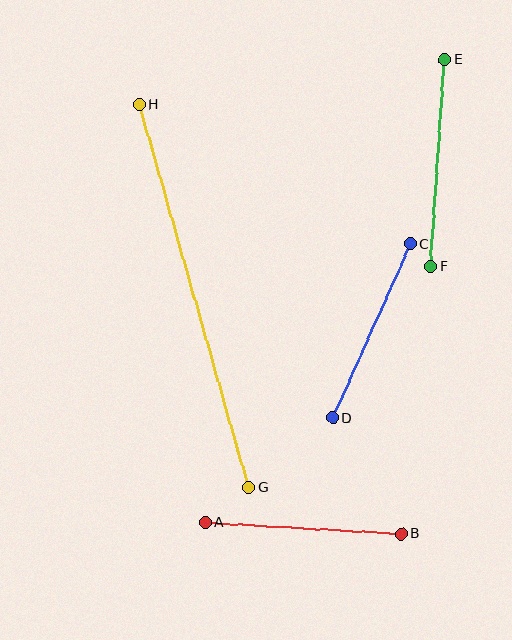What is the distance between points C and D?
The distance is approximately 191 pixels.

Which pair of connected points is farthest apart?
Points G and H are farthest apart.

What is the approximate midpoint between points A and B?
The midpoint is at approximately (303, 528) pixels.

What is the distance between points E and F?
The distance is approximately 207 pixels.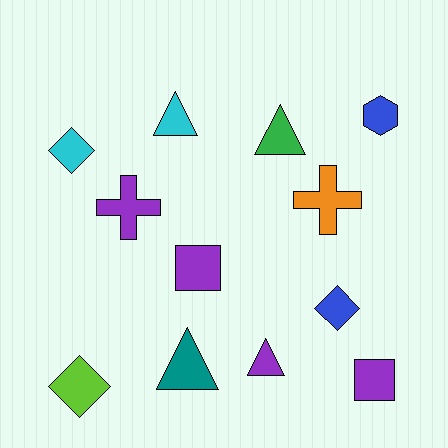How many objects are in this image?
There are 12 objects.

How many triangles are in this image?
There are 4 triangles.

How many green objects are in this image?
There is 1 green object.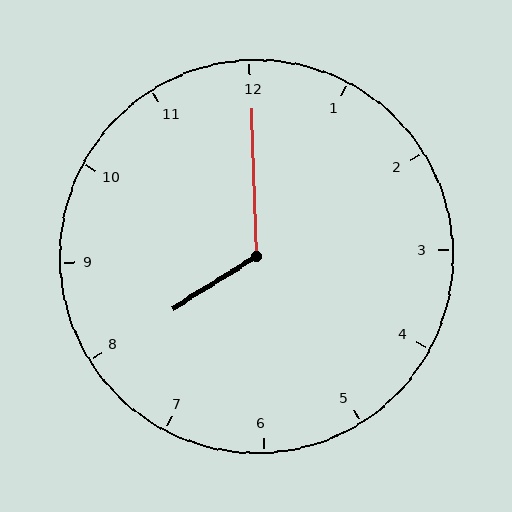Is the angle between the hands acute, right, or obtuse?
It is obtuse.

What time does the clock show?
8:00.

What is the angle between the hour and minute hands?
Approximately 120 degrees.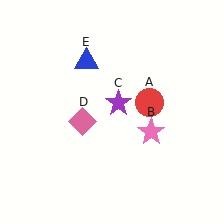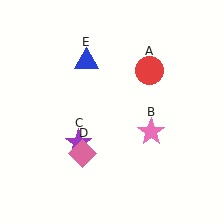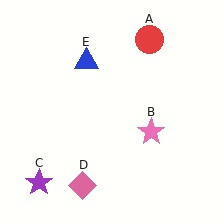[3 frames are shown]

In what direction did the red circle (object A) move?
The red circle (object A) moved up.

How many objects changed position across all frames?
3 objects changed position: red circle (object A), purple star (object C), pink diamond (object D).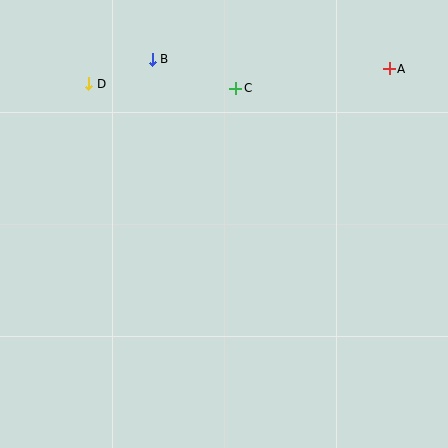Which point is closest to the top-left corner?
Point D is closest to the top-left corner.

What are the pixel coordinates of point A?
Point A is at (389, 69).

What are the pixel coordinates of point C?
Point C is at (236, 88).